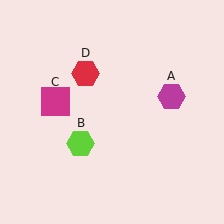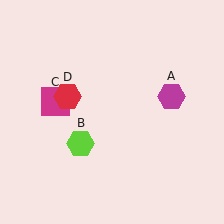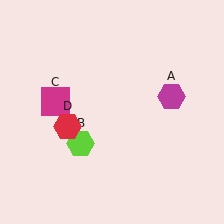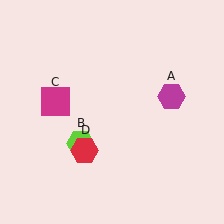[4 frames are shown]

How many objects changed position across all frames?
1 object changed position: red hexagon (object D).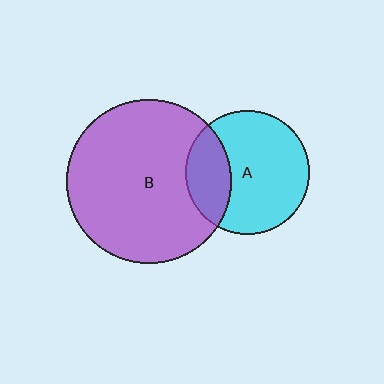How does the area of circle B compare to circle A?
Approximately 1.8 times.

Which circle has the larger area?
Circle B (purple).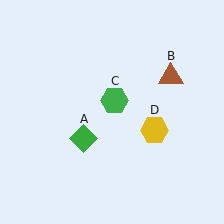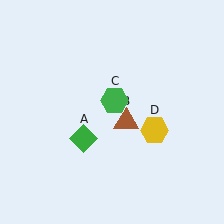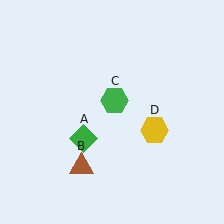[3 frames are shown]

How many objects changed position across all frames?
1 object changed position: brown triangle (object B).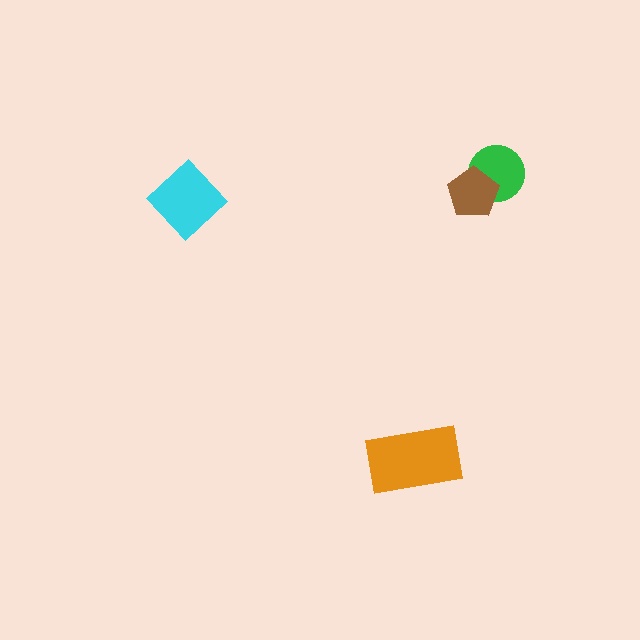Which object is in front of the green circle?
The brown pentagon is in front of the green circle.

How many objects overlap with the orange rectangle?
0 objects overlap with the orange rectangle.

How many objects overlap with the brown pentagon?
1 object overlaps with the brown pentagon.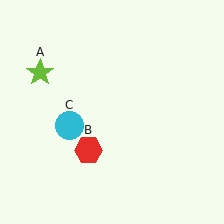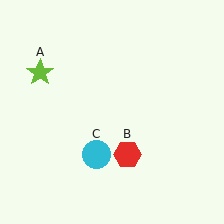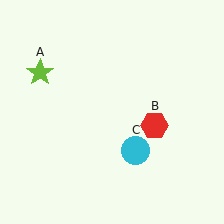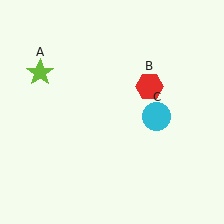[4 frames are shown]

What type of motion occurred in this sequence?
The red hexagon (object B), cyan circle (object C) rotated counterclockwise around the center of the scene.